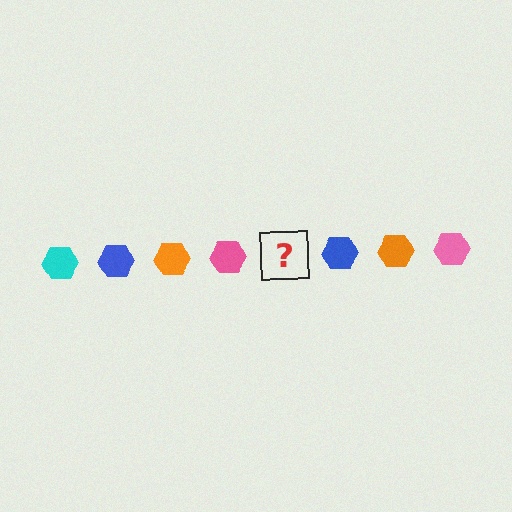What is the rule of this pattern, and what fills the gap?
The rule is that the pattern cycles through cyan, blue, orange, pink hexagons. The gap should be filled with a cyan hexagon.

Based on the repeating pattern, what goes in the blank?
The blank should be a cyan hexagon.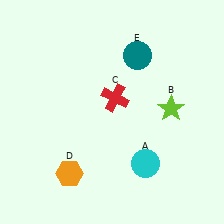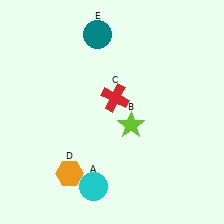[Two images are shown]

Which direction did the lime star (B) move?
The lime star (B) moved left.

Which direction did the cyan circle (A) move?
The cyan circle (A) moved left.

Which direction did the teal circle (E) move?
The teal circle (E) moved left.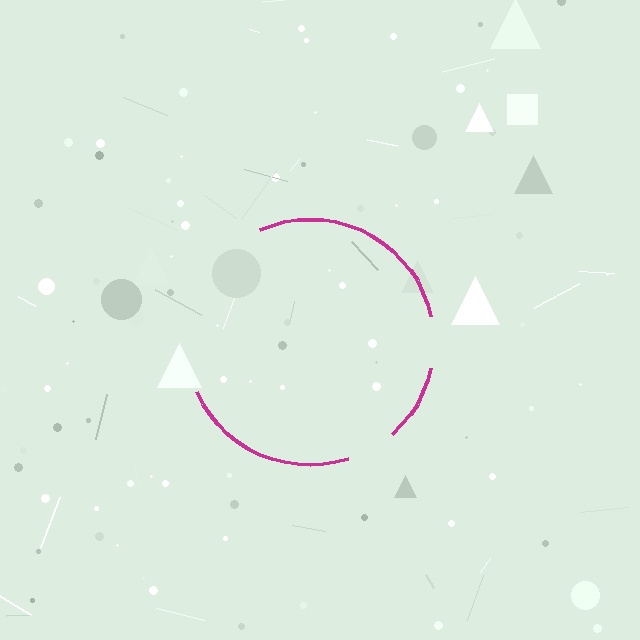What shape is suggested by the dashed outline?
The dashed outline suggests a circle.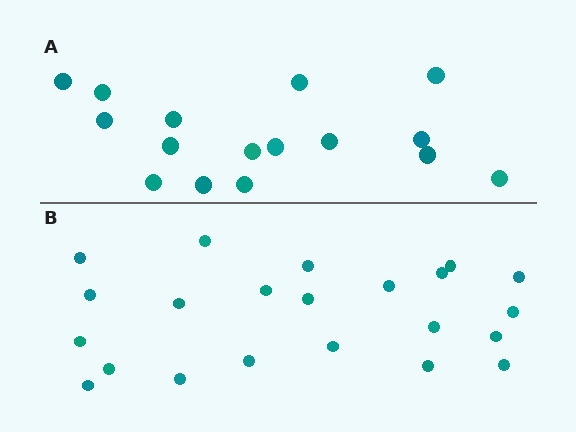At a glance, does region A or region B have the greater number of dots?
Region B (the bottom region) has more dots.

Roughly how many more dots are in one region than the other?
Region B has about 6 more dots than region A.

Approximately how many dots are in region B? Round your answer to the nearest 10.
About 20 dots. (The exact count is 22, which rounds to 20.)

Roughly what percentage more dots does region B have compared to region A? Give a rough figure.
About 40% more.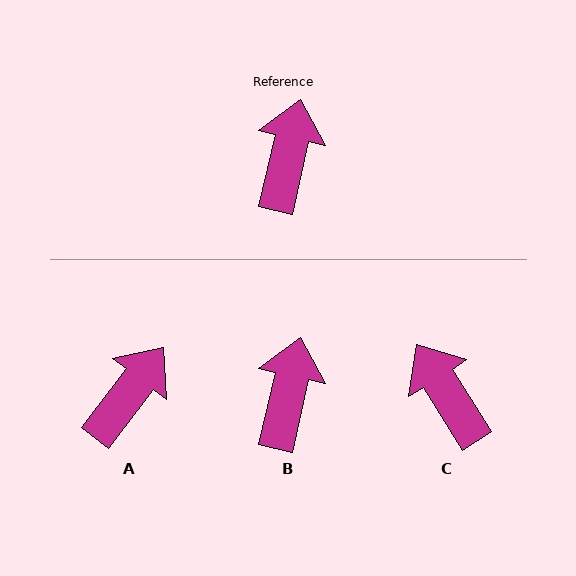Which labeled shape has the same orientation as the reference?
B.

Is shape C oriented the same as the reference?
No, it is off by about 45 degrees.